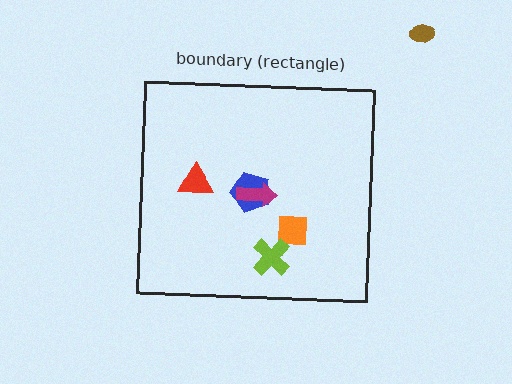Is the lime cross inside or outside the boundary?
Inside.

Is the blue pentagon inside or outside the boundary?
Inside.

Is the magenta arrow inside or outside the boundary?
Inside.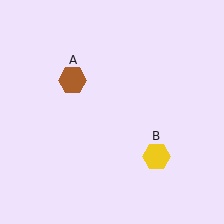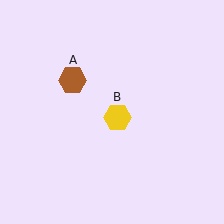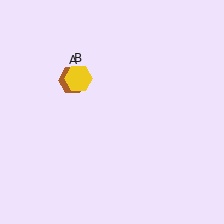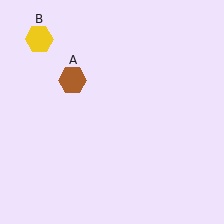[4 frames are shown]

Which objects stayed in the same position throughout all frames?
Brown hexagon (object A) remained stationary.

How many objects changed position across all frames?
1 object changed position: yellow hexagon (object B).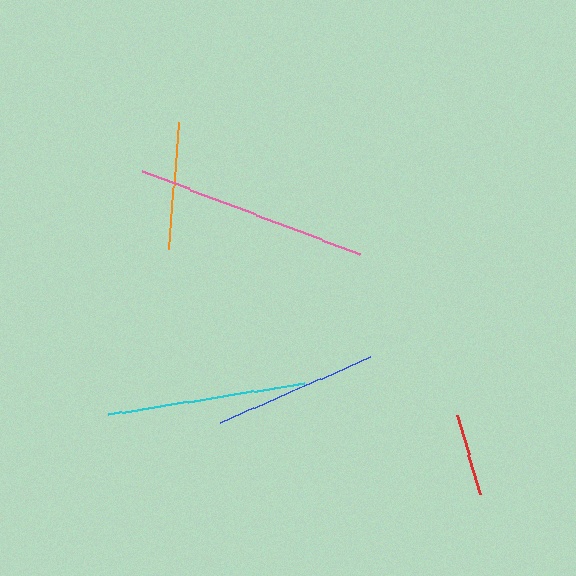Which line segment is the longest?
The pink line is the longest at approximately 233 pixels.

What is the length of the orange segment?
The orange segment is approximately 128 pixels long.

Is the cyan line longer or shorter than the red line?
The cyan line is longer than the red line.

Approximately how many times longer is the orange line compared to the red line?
The orange line is approximately 1.5 times the length of the red line.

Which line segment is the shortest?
The red line is the shortest at approximately 83 pixels.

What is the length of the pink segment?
The pink segment is approximately 233 pixels long.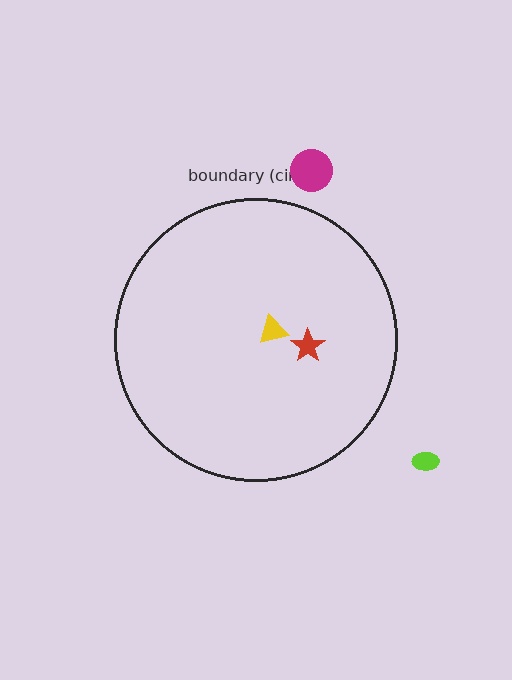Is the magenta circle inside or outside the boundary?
Outside.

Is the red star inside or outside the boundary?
Inside.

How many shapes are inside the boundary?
2 inside, 2 outside.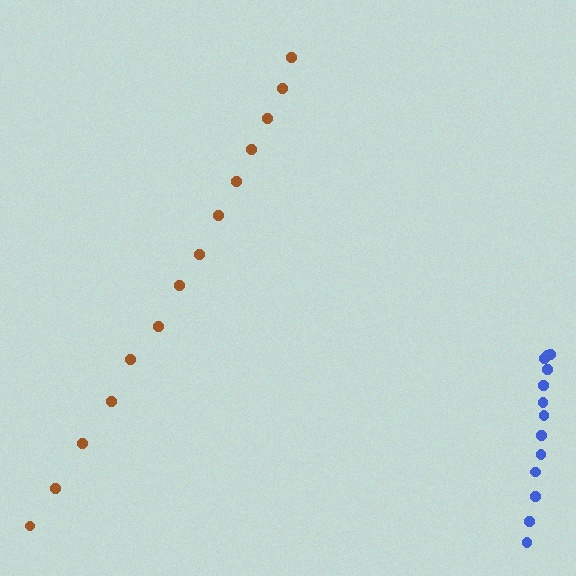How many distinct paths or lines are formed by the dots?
There are 2 distinct paths.